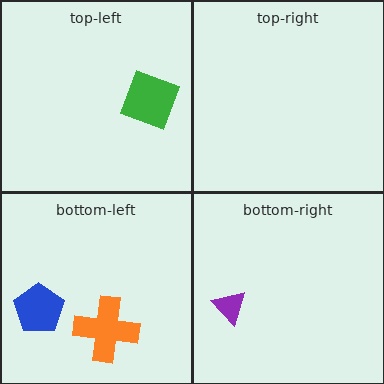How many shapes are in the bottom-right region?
1.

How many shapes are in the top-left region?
1.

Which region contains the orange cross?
The bottom-left region.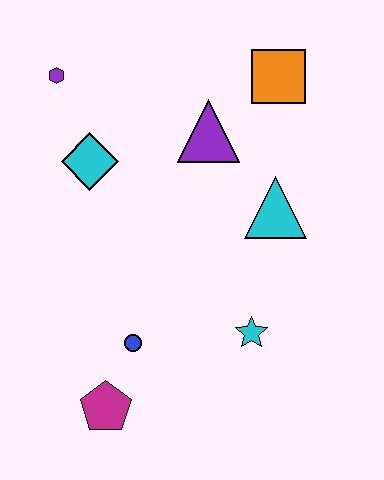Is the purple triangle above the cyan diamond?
Yes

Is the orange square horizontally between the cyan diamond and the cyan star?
No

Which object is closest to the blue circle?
The magenta pentagon is closest to the blue circle.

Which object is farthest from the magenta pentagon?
The orange square is farthest from the magenta pentagon.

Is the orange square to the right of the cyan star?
Yes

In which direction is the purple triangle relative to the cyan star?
The purple triangle is above the cyan star.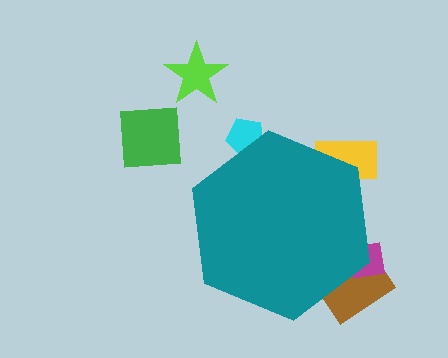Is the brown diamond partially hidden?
Yes, the brown diamond is partially hidden behind the teal hexagon.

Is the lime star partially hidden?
No, the lime star is fully visible.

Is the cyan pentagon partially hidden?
Yes, the cyan pentagon is partially hidden behind the teal hexagon.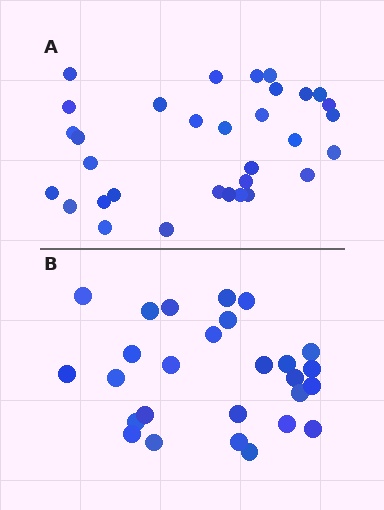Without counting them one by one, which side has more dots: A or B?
Region A (the top region) has more dots.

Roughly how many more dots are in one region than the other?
Region A has about 5 more dots than region B.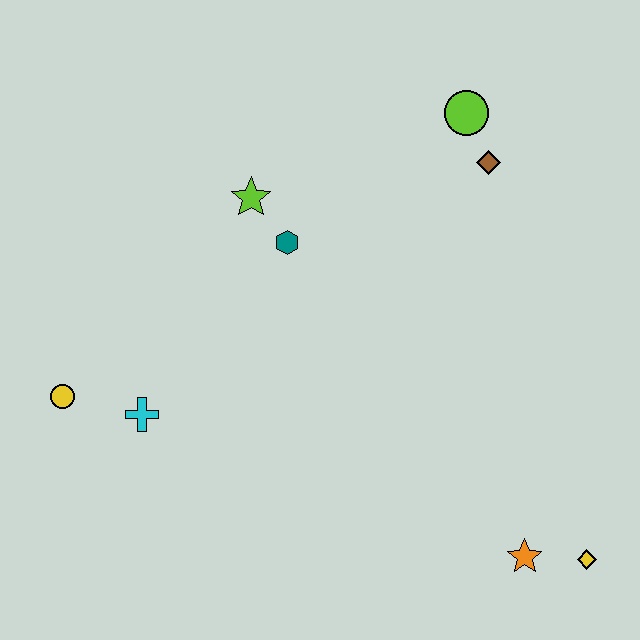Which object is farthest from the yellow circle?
The yellow diamond is farthest from the yellow circle.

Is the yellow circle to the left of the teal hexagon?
Yes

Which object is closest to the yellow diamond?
The orange star is closest to the yellow diamond.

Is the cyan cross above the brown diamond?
No